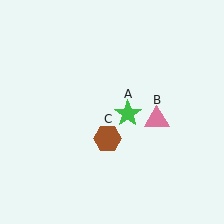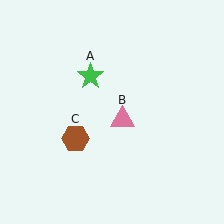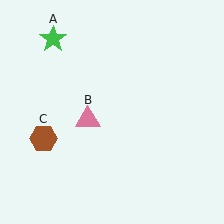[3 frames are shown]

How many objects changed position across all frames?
3 objects changed position: green star (object A), pink triangle (object B), brown hexagon (object C).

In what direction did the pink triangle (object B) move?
The pink triangle (object B) moved left.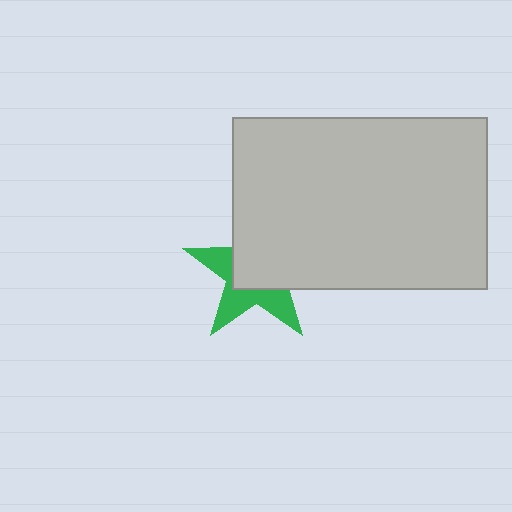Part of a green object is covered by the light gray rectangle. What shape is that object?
It is a star.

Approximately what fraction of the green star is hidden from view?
Roughly 56% of the green star is hidden behind the light gray rectangle.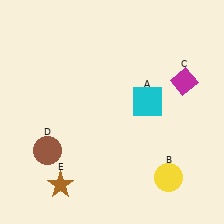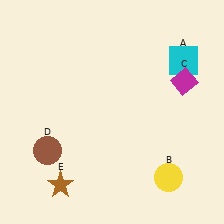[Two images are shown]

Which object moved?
The cyan square (A) moved up.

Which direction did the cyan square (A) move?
The cyan square (A) moved up.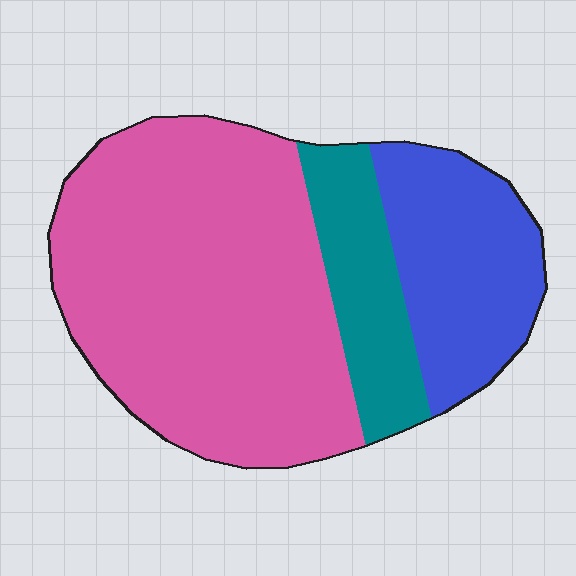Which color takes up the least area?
Teal, at roughly 15%.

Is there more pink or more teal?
Pink.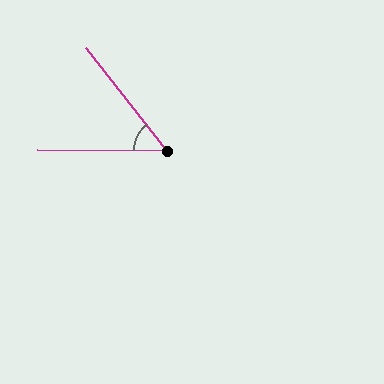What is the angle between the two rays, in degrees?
Approximately 51 degrees.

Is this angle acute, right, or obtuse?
It is acute.